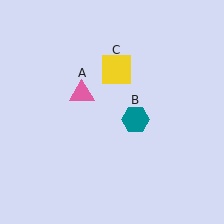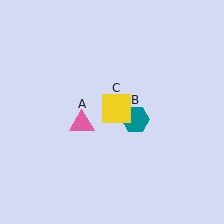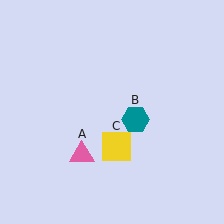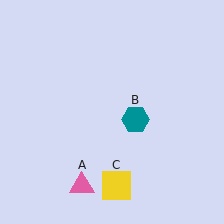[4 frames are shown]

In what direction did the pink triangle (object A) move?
The pink triangle (object A) moved down.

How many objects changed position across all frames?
2 objects changed position: pink triangle (object A), yellow square (object C).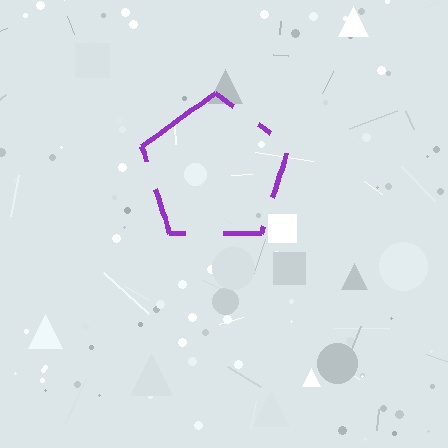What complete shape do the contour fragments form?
The contour fragments form a pentagon.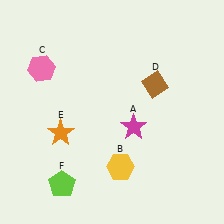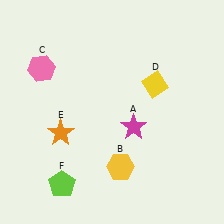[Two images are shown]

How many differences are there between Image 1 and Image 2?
There is 1 difference between the two images.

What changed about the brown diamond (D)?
In Image 1, D is brown. In Image 2, it changed to yellow.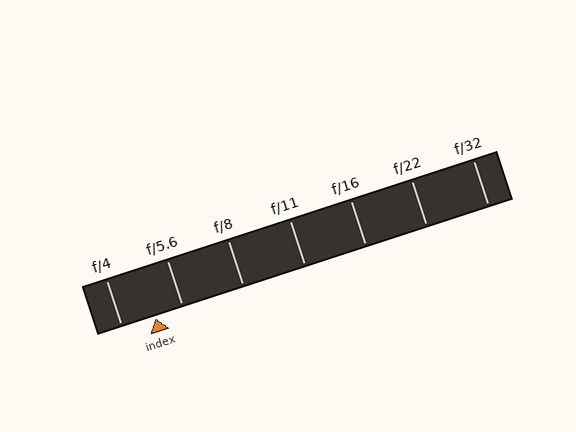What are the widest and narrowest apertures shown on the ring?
The widest aperture shown is f/4 and the narrowest is f/32.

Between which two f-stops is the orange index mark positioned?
The index mark is between f/4 and f/5.6.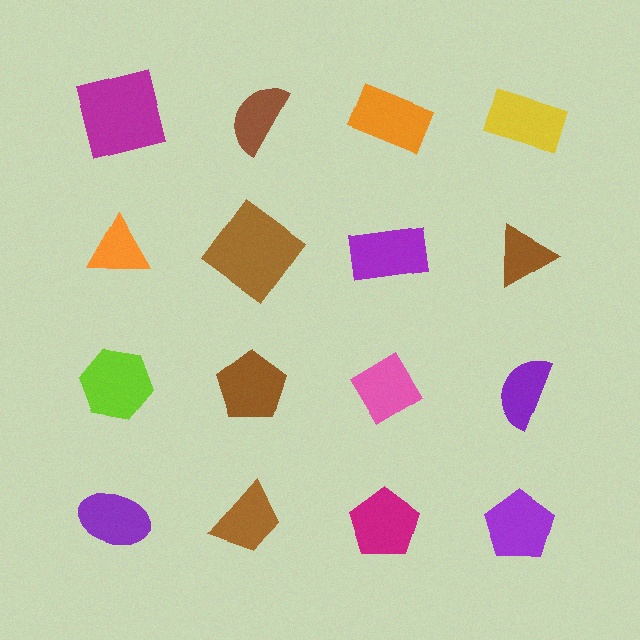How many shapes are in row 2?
4 shapes.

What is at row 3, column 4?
A purple semicircle.